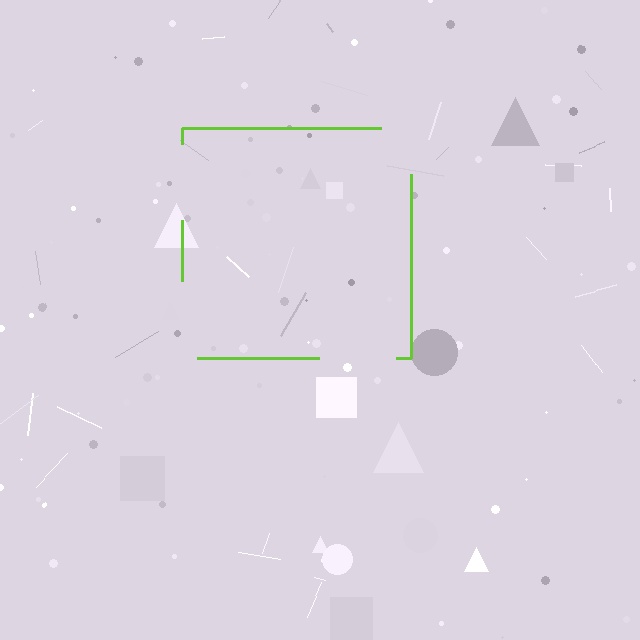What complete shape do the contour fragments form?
The contour fragments form a square.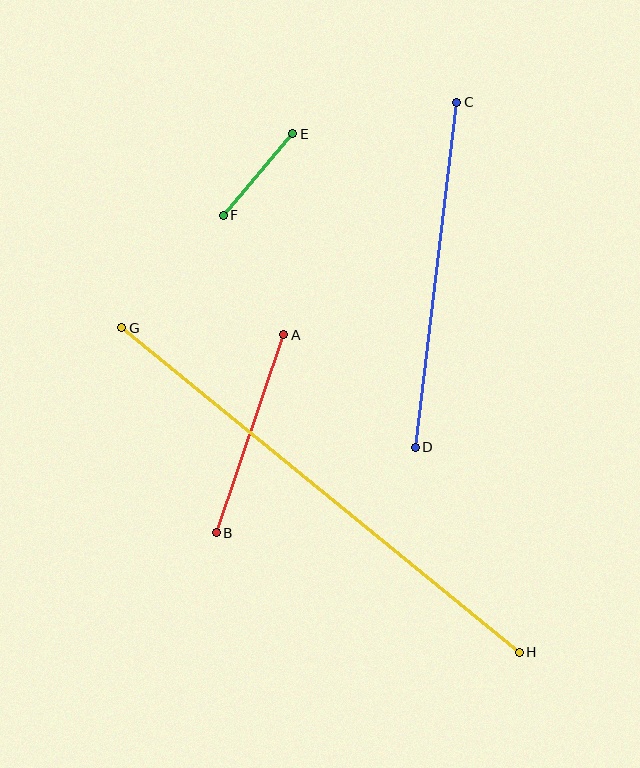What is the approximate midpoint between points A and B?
The midpoint is at approximately (250, 434) pixels.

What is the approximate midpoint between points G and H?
The midpoint is at approximately (320, 490) pixels.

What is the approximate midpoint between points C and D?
The midpoint is at approximately (436, 275) pixels.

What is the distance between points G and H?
The distance is approximately 513 pixels.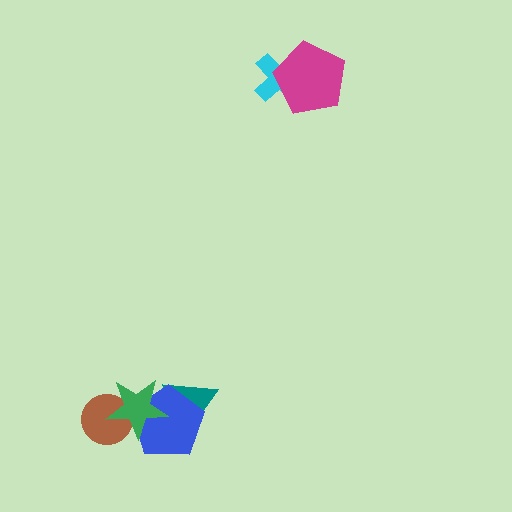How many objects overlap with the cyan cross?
1 object overlaps with the cyan cross.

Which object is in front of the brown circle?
The green star is in front of the brown circle.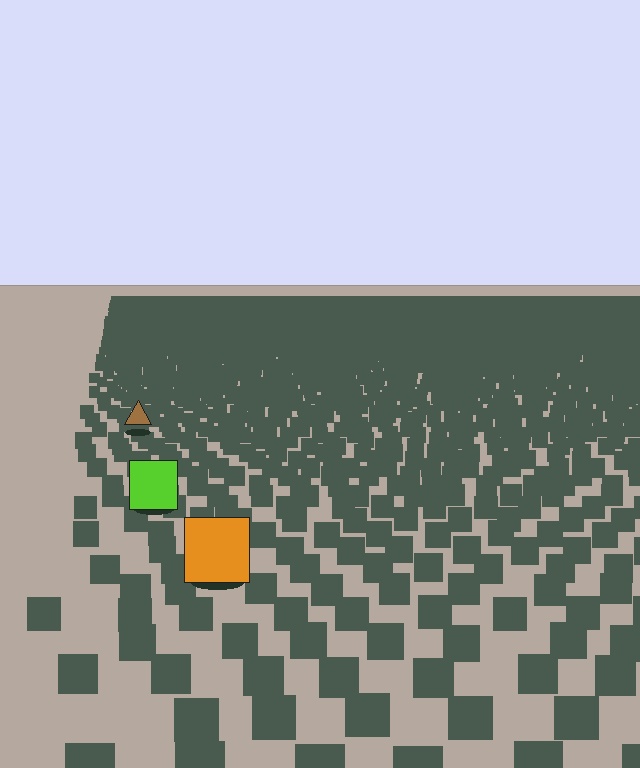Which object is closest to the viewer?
The orange square is closest. The texture marks near it are larger and more spread out.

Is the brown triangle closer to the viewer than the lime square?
No. The lime square is closer — you can tell from the texture gradient: the ground texture is coarser near it.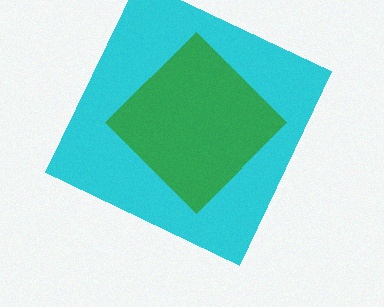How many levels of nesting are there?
2.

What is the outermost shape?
The cyan square.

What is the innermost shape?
The green diamond.